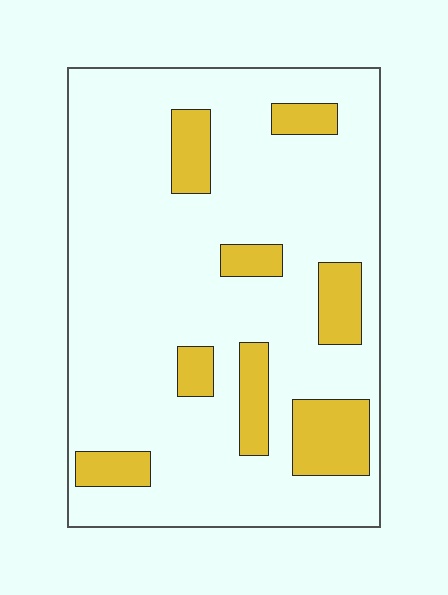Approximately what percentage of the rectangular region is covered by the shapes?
Approximately 15%.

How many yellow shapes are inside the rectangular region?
8.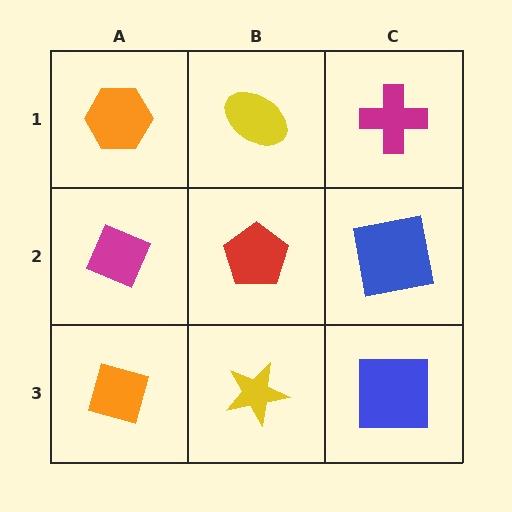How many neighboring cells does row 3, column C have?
2.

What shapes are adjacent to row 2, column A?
An orange hexagon (row 1, column A), an orange diamond (row 3, column A), a red pentagon (row 2, column B).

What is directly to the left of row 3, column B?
An orange diamond.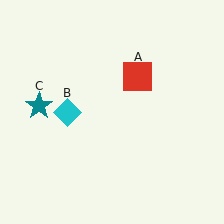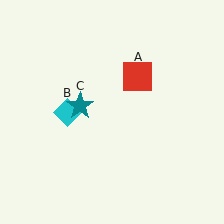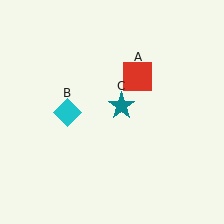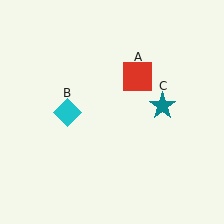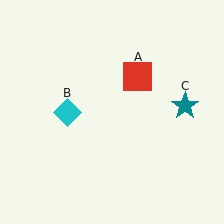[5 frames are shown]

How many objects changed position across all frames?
1 object changed position: teal star (object C).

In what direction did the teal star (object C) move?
The teal star (object C) moved right.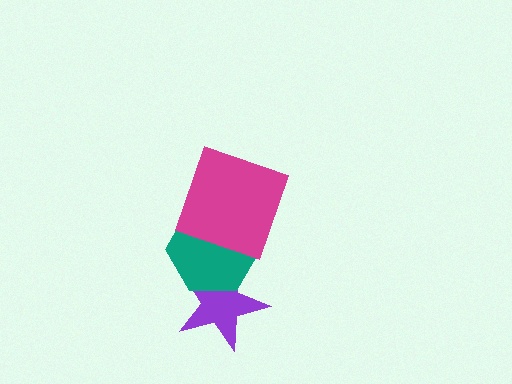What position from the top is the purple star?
The purple star is 3rd from the top.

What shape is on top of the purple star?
The teal hexagon is on top of the purple star.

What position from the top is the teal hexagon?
The teal hexagon is 2nd from the top.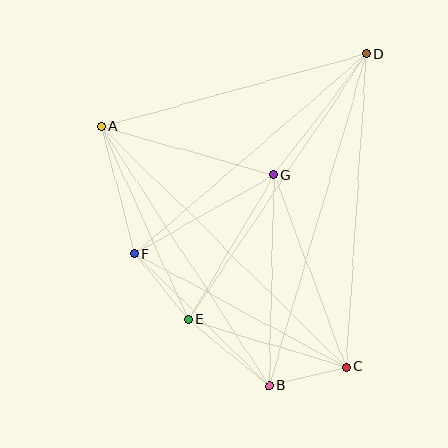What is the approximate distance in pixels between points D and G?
The distance between D and G is approximately 153 pixels.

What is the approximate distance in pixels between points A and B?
The distance between A and B is approximately 309 pixels.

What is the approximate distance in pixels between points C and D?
The distance between C and D is approximately 313 pixels.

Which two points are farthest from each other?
Points B and D are farthest from each other.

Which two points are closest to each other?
Points B and C are closest to each other.